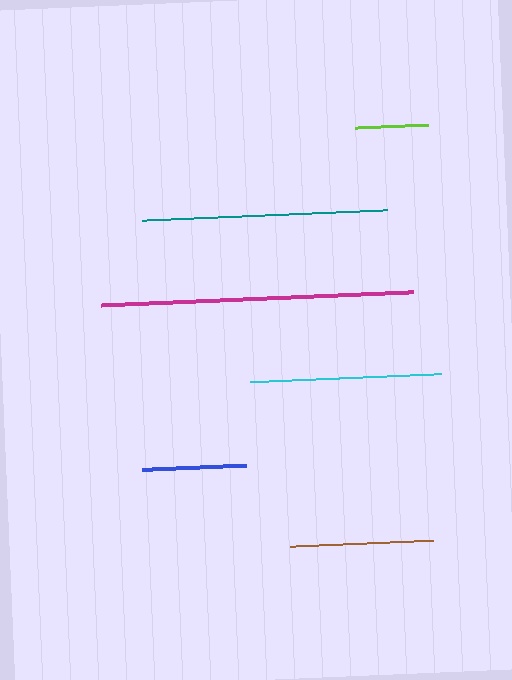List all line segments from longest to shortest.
From longest to shortest: magenta, teal, cyan, brown, blue, lime.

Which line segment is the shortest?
The lime line is the shortest at approximately 73 pixels.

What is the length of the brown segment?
The brown segment is approximately 144 pixels long.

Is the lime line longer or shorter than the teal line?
The teal line is longer than the lime line.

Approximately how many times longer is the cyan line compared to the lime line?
The cyan line is approximately 2.6 times the length of the lime line.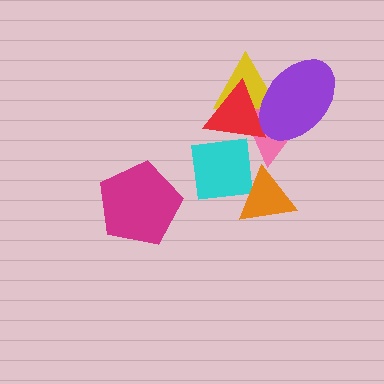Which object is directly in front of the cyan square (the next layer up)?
The pink triangle is directly in front of the cyan square.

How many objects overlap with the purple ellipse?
3 objects overlap with the purple ellipse.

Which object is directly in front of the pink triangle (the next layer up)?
The yellow triangle is directly in front of the pink triangle.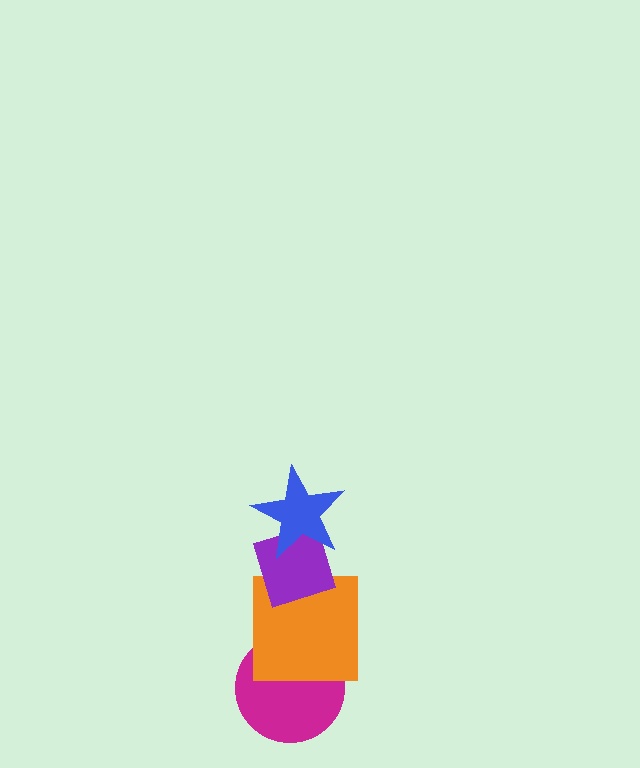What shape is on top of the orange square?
The purple diamond is on top of the orange square.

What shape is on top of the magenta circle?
The orange square is on top of the magenta circle.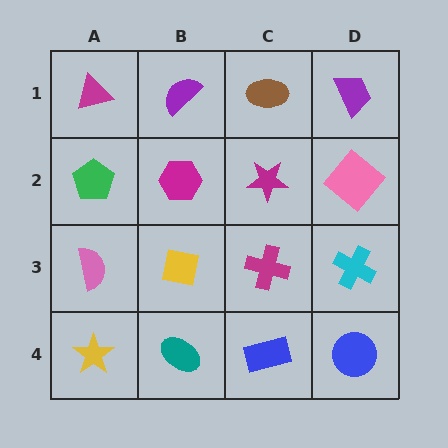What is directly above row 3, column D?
A pink diamond.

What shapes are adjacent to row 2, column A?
A magenta triangle (row 1, column A), a pink semicircle (row 3, column A), a magenta hexagon (row 2, column B).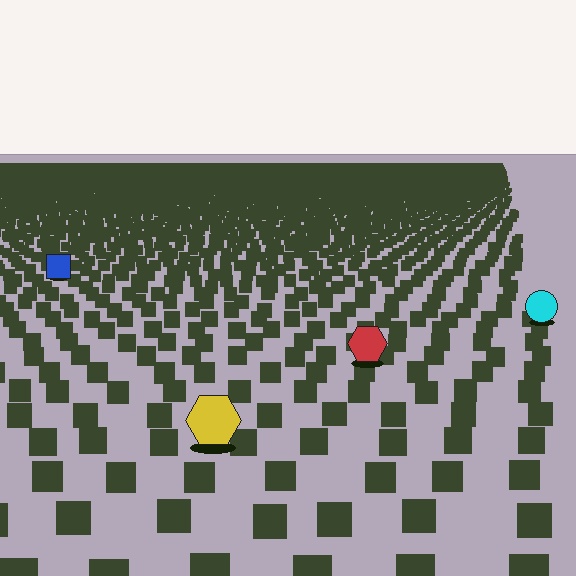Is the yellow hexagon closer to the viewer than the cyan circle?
Yes. The yellow hexagon is closer — you can tell from the texture gradient: the ground texture is coarser near it.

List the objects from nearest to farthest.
From nearest to farthest: the yellow hexagon, the red hexagon, the cyan circle, the blue square.